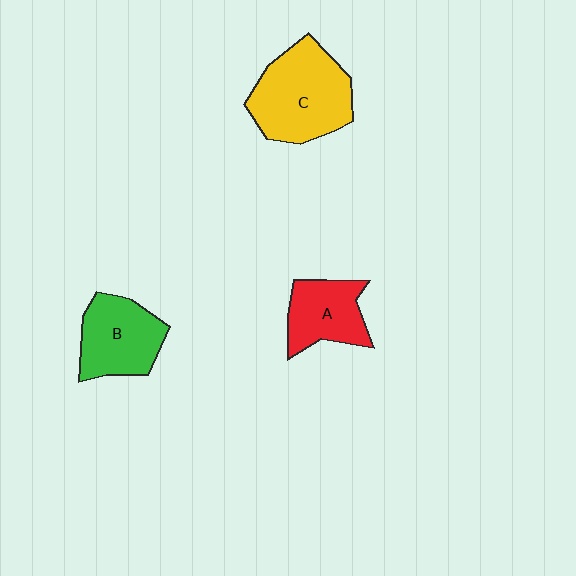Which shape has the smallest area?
Shape A (red).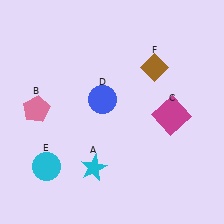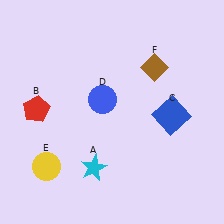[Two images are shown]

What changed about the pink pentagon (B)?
In Image 1, B is pink. In Image 2, it changed to red.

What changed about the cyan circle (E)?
In Image 1, E is cyan. In Image 2, it changed to yellow.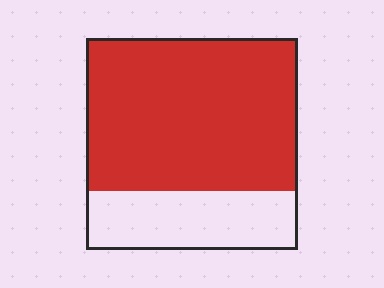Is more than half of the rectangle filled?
Yes.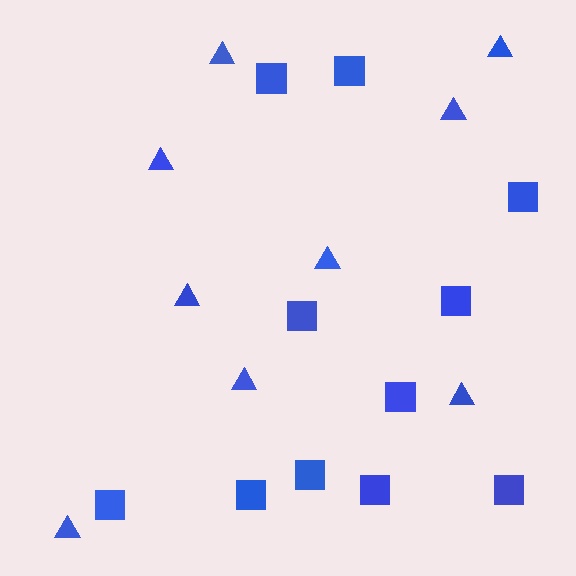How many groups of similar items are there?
There are 2 groups: one group of triangles (9) and one group of squares (11).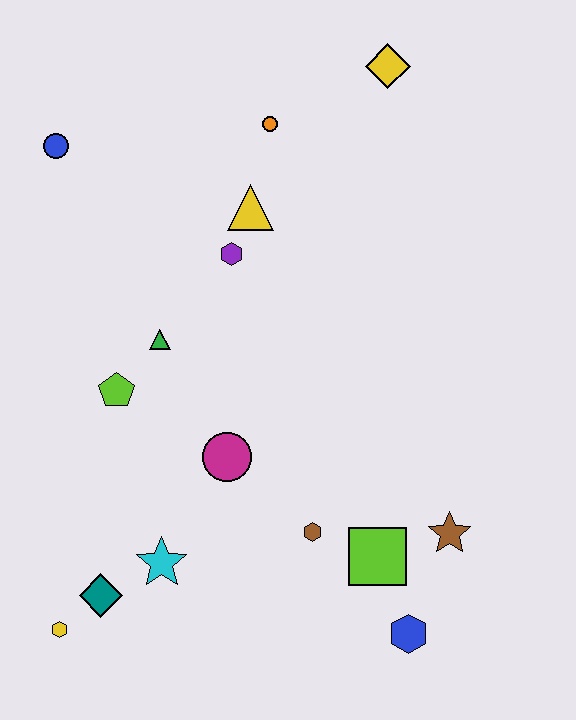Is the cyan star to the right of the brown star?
No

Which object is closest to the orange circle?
The yellow triangle is closest to the orange circle.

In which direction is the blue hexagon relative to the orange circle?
The blue hexagon is below the orange circle.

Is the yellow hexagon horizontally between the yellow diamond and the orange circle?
No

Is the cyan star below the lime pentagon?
Yes